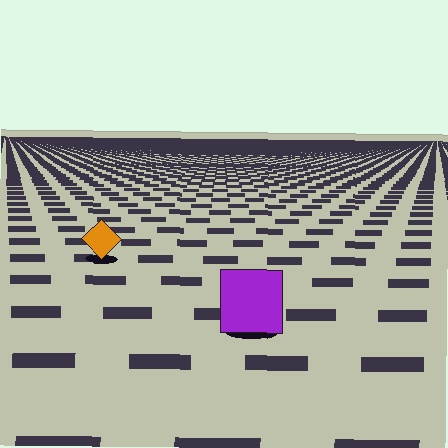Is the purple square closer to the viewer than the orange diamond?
Yes. The purple square is closer — you can tell from the texture gradient: the ground texture is coarser near it.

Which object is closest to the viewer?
The purple square is closest. The texture marks near it are larger and more spread out.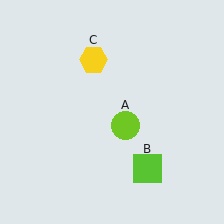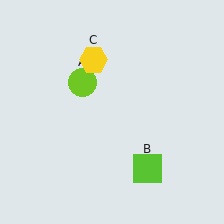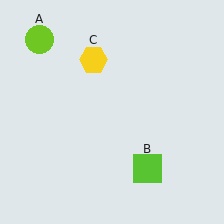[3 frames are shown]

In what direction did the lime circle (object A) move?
The lime circle (object A) moved up and to the left.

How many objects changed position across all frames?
1 object changed position: lime circle (object A).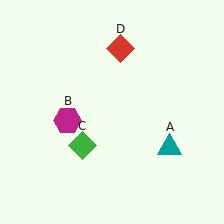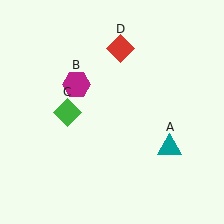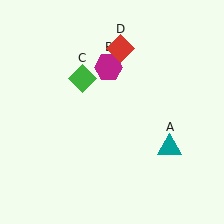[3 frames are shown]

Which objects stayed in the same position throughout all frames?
Teal triangle (object A) and red diamond (object D) remained stationary.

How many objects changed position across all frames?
2 objects changed position: magenta hexagon (object B), green diamond (object C).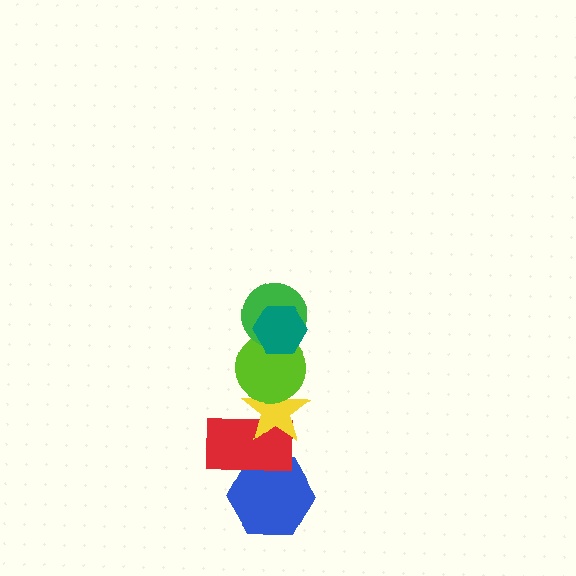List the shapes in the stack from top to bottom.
From top to bottom: the teal hexagon, the green circle, the lime circle, the yellow star, the red rectangle, the blue hexagon.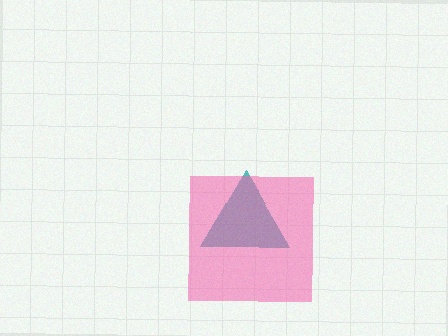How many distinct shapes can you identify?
There are 2 distinct shapes: a teal triangle, a pink square.